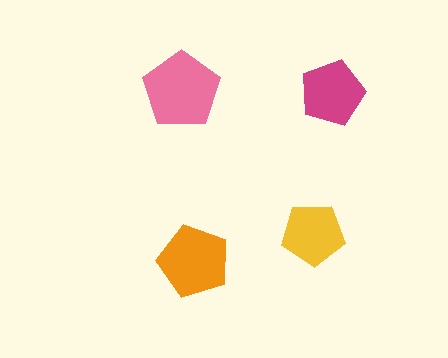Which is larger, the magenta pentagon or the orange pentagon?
The orange one.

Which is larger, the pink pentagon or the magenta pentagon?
The pink one.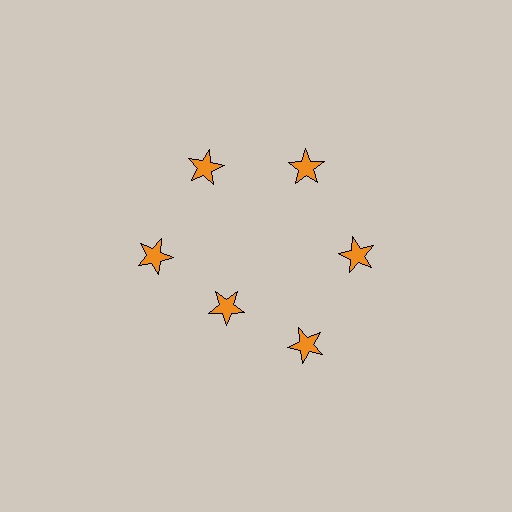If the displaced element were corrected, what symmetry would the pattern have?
It would have 6-fold rotational symmetry — the pattern would map onto itself every 60 degrees.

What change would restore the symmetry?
The symmetry would be restored by moving it outward, back onto the ring so that all 6 stars sit at equal angles and equal distance from the center.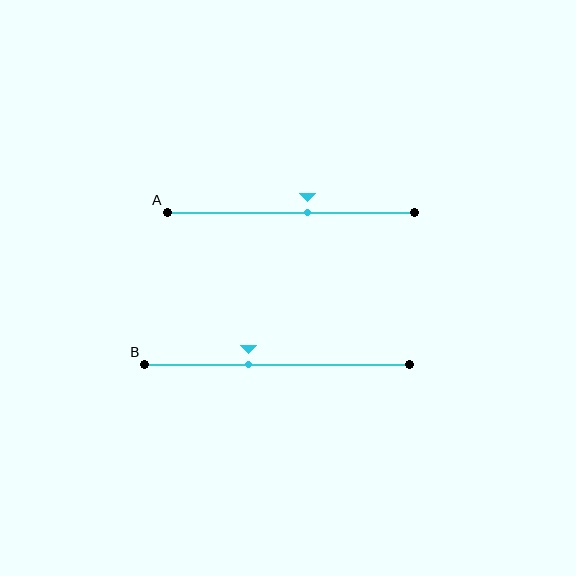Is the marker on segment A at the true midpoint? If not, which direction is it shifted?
No, the marker on segment A is shifted to the right by about 7% of the segment length.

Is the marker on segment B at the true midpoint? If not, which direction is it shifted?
No, the marker on segment B is shifted to the left by about 11% of the segment length.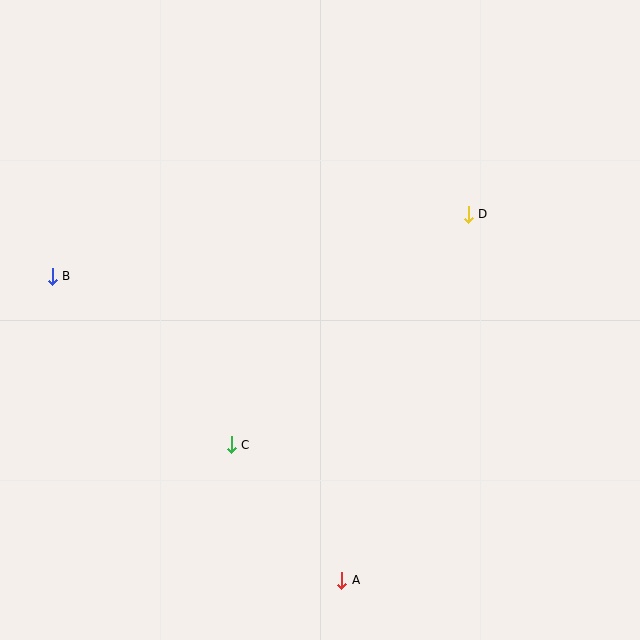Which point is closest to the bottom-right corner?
Point A is closest to the bottom-right corner.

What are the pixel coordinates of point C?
Point C is at (231, 445).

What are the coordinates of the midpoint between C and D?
The midpoint between C and D is at (350, 329).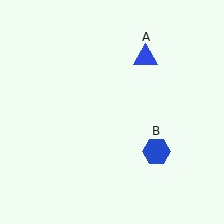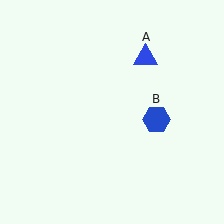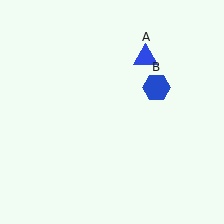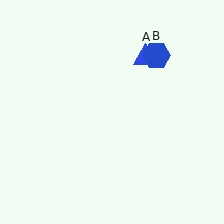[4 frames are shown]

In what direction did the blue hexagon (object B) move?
The blue hexagon (object B) moved up.